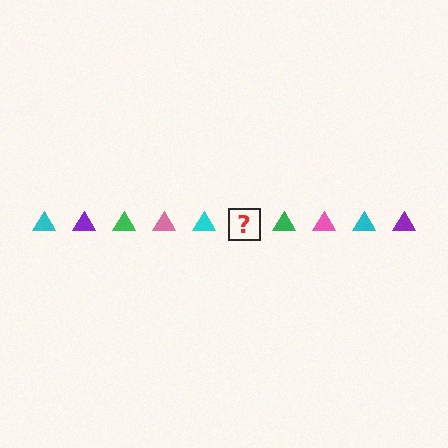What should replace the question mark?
The question mark should be replaced with a purple triangle.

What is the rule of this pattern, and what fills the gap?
The rule is that the pattern cycles through cyan, purple, green, pink triangles. The gap should be filled with a purple triangle.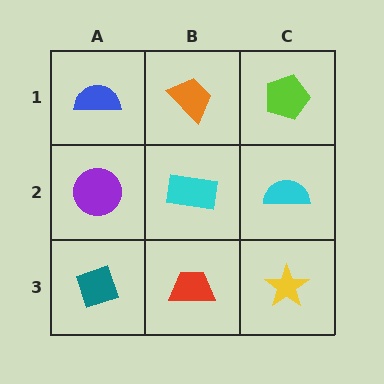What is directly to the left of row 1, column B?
A blue semicircle.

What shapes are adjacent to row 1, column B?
A cyan rectangle (row 2, column B), a blue semicircle (row 1, column A), a lime pentagon (row 1, column C).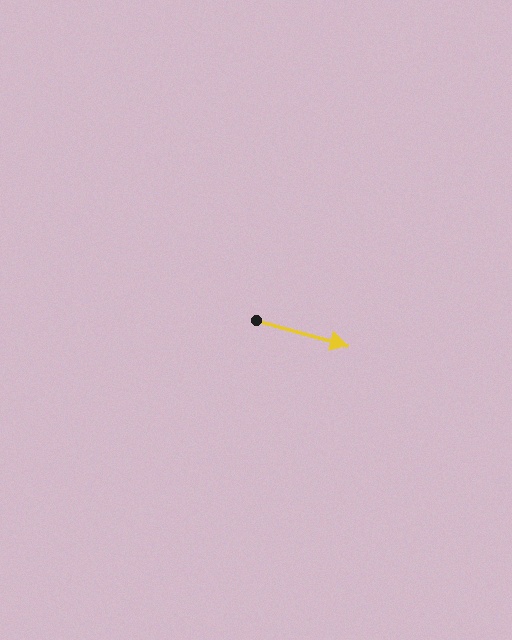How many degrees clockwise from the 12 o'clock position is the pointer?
Approximately 106 degrees.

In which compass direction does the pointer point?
East.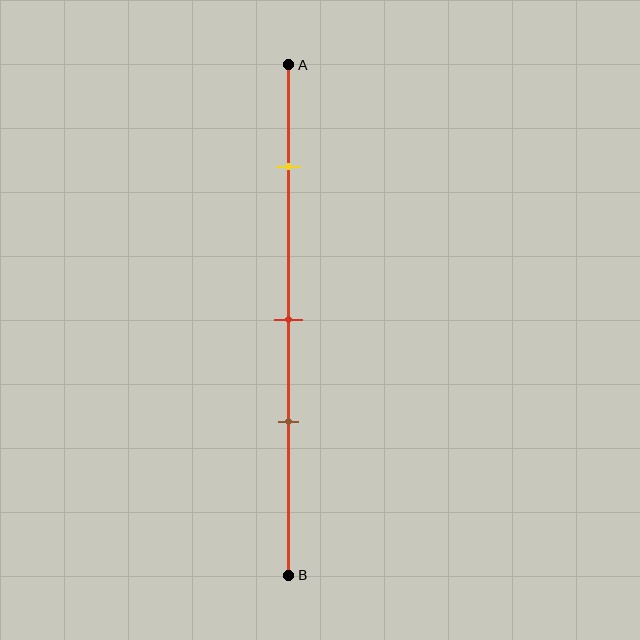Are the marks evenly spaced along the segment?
No, the marks are not evenly spaced.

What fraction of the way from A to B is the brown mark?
The brown mark is approximately 70% (0.7) of the way from A to B.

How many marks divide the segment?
There are 3 marks dividing the segment.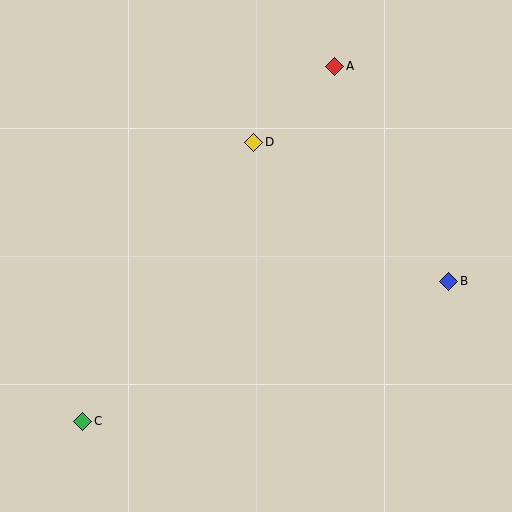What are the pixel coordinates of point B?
Point B is at (449, 281).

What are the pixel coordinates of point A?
Point A is at (335, 66).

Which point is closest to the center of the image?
Point D at (254, 142) is closest to the center.